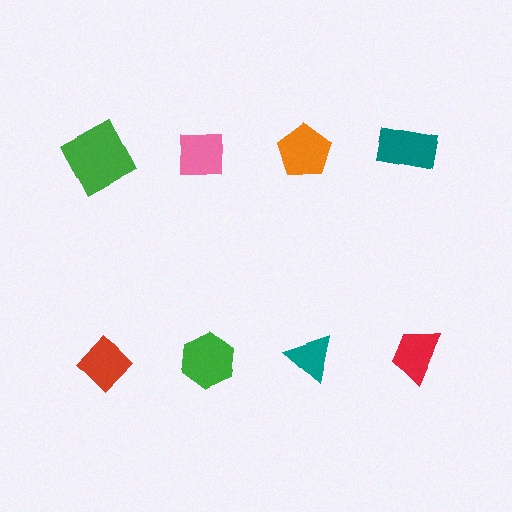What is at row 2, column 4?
A red trapezoid.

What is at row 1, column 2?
A pink square.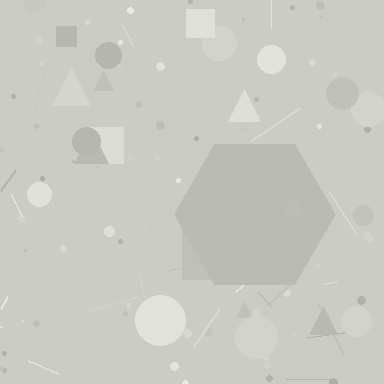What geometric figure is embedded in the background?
A hexagon is embedded in the background.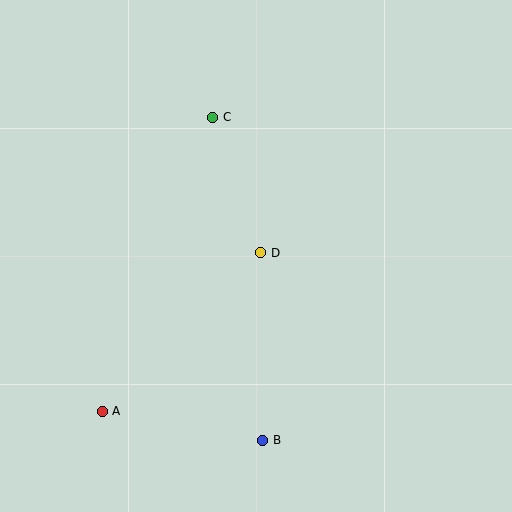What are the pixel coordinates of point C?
Point C is at (213, 117).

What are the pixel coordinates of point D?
Point D is at (261, 253).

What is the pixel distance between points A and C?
The distance between A and C is 314 pixels.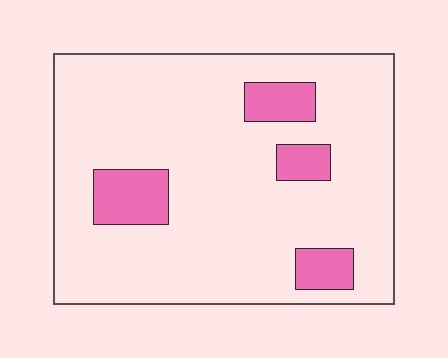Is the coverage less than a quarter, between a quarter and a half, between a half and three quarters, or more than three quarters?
Less than a quarter.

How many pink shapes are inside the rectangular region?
4.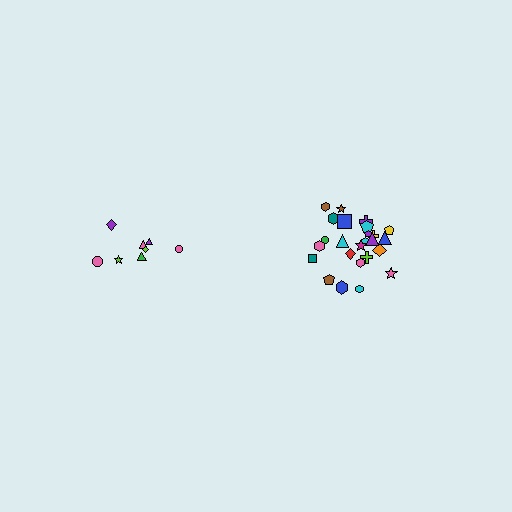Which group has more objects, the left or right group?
The right group.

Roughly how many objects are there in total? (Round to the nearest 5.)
Roughly 35 objects in total.